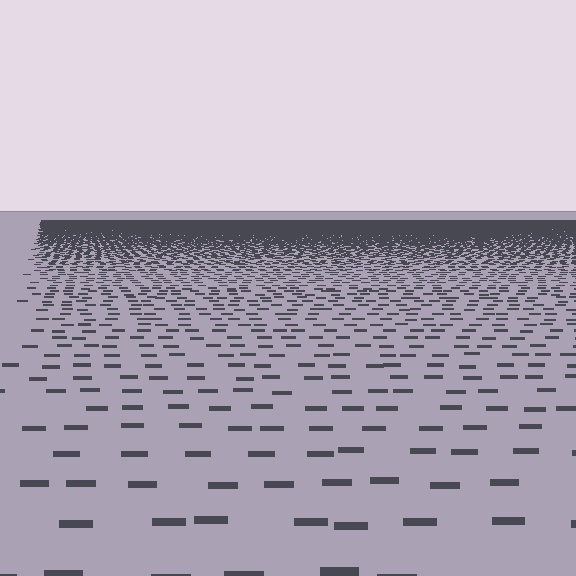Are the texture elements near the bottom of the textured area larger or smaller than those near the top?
Larger. Near the bottom, elements are closer to the viewer and appear at a bigger on-screen size.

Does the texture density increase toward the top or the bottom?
Density increases toward the top.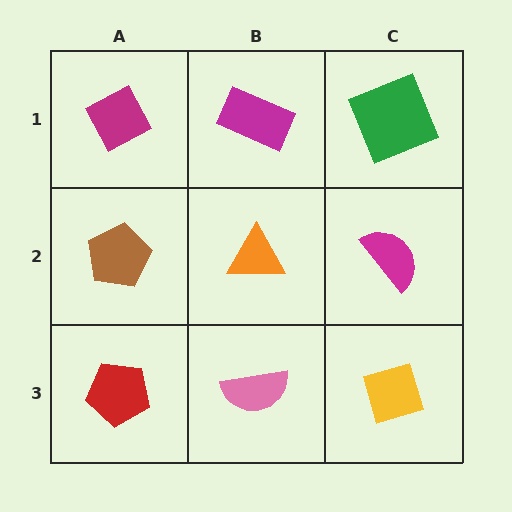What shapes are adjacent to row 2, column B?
A magenta rectangle (row 1, column B), a pink semicircle (row 3, column B), a brown pentagon (row 2, column A), a magenta semicircle (row 2, column C).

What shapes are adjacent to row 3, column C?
A magenta semicircle (row 2, column C), a pink semicircle (row 3, column B).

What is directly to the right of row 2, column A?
An orange triangle.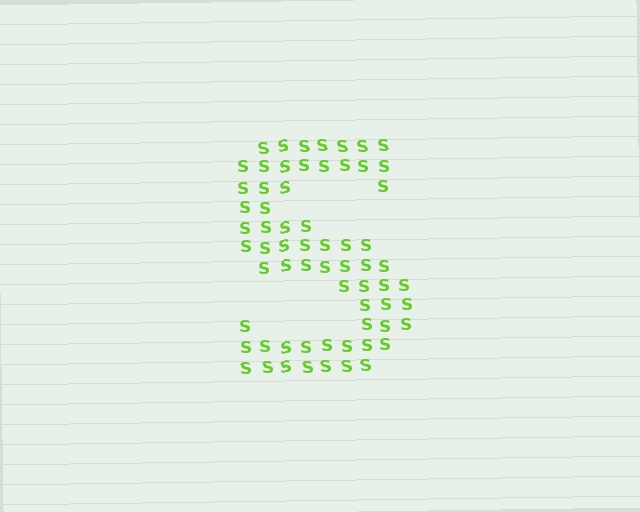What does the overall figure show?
The overall figure shows the letter S.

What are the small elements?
The small elements are letter S's.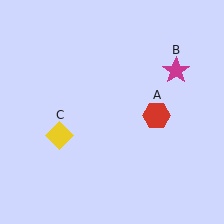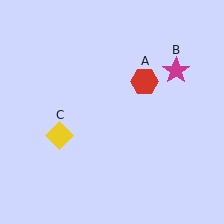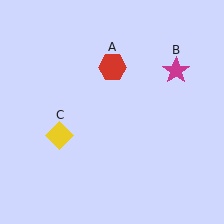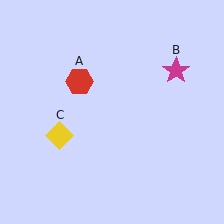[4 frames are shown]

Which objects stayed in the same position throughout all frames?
Magenta star (object B) and yellow diamond (object C) remained stationary.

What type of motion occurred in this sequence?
The red hexagon (object A) rotated counterclockwise around the center of the scene.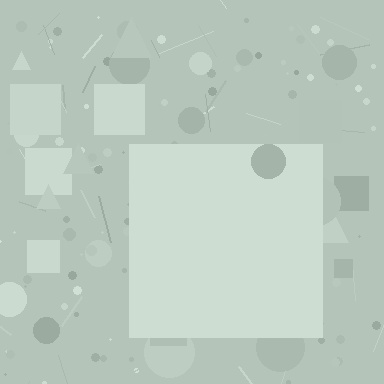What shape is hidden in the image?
A square is hidden in the image.